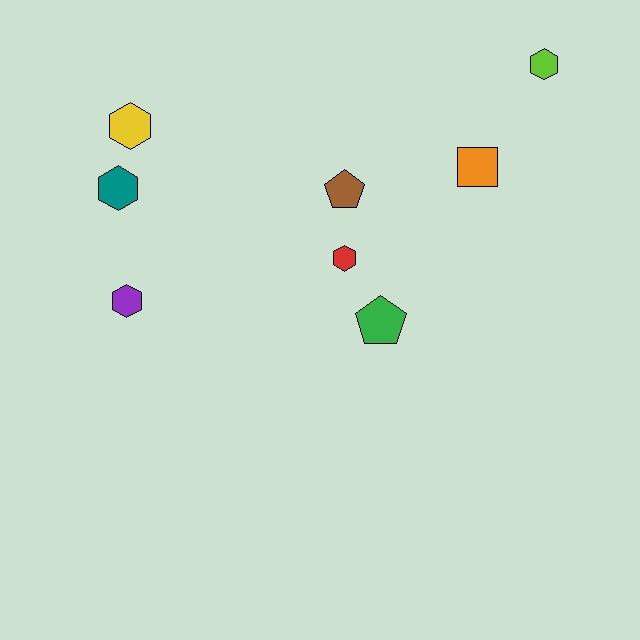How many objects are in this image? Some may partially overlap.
There are 8 objects.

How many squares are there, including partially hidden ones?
There is 1 square.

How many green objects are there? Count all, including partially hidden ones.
There is 1 green object.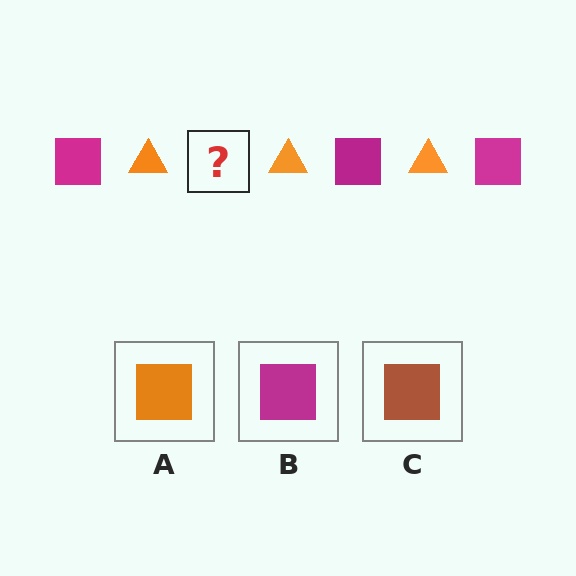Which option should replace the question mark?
Option B.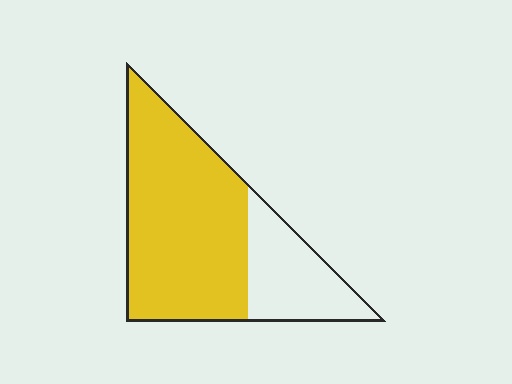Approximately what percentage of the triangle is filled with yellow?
Approximately 70%.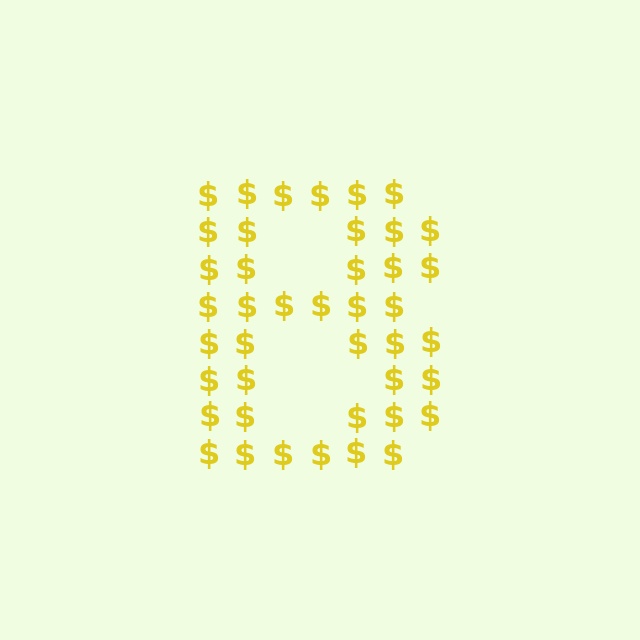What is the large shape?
The large shape is the letter B.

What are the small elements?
The small elements are dollar signs.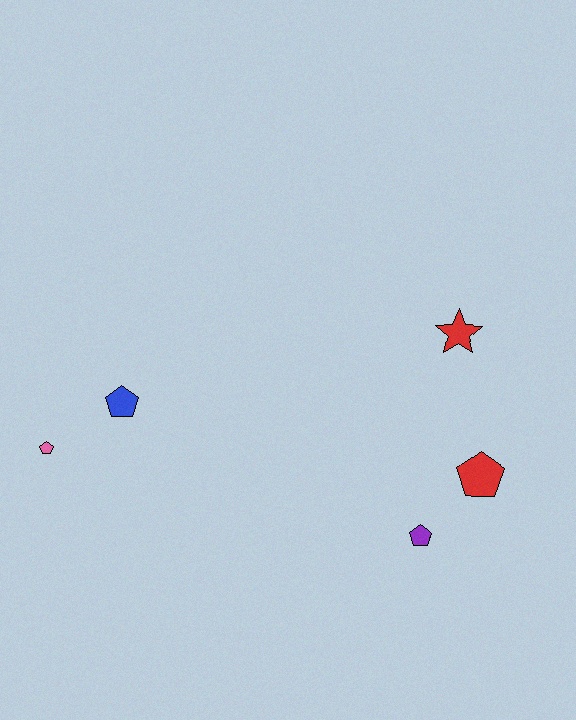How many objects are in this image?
There are 5 objects.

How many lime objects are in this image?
There are no lime objects.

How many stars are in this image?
There is 1 star.